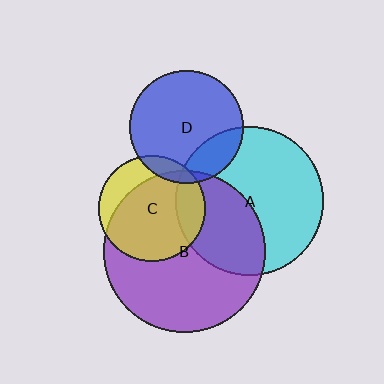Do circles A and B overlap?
Yes.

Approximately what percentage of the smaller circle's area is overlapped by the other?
Approximately 40%.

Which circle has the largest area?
Circle B (purple).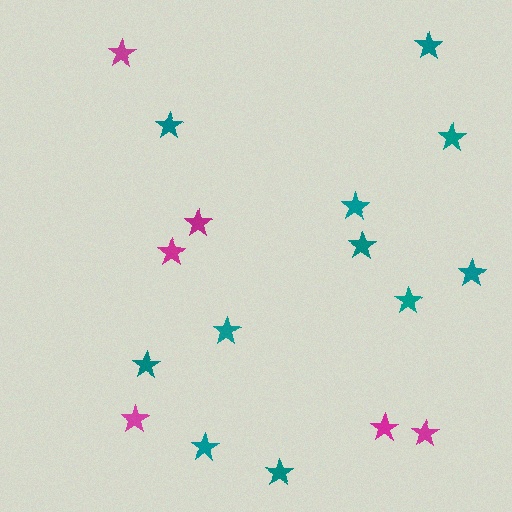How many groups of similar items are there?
There are 2 groups: one group of magenta stars (6) and one group of teal stars (11).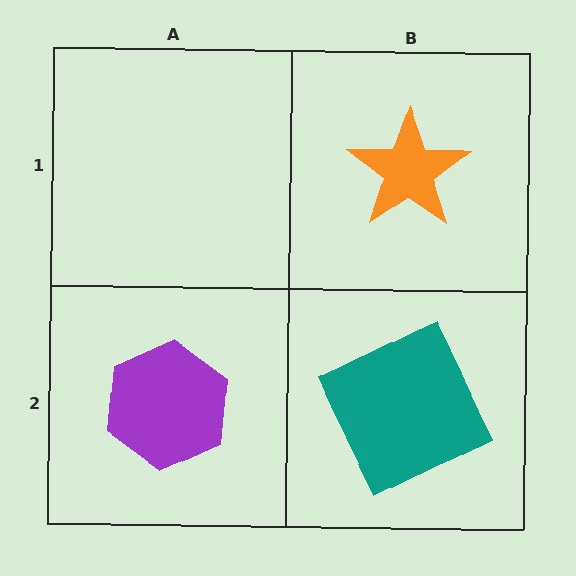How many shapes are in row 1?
1 shape.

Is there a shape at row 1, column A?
No, that cell is empty.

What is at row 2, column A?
A purple hexagon.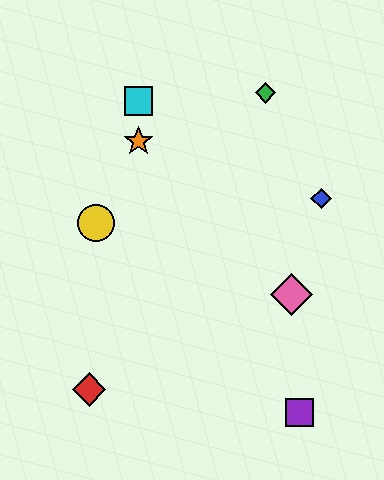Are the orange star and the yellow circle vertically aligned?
No, the orange star is at x≈139 and the yellow circle is at x≈96.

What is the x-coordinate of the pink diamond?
The pink diamond is at x≈291.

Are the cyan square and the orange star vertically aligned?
Yes, both are at x≈139.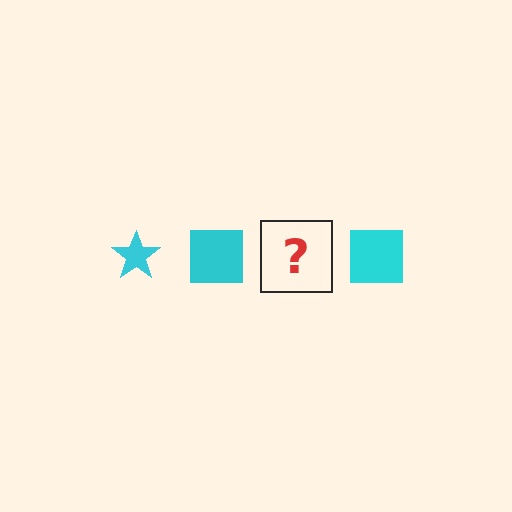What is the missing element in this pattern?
The missing element is a cyan star.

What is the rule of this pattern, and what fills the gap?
The rule is that the pattern cycles through star, square shapes in cyan. The gap should be filled with a cyan star.